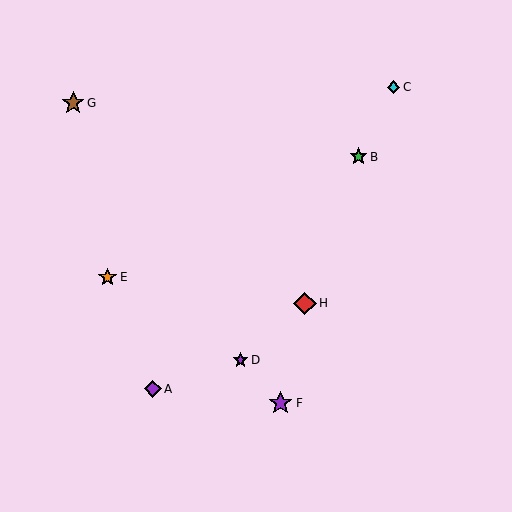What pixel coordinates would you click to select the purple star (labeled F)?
Click at (281, 403) to select the purple star F.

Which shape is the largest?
The purple star (labeled F) is the largest.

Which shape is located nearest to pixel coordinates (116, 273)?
The orange star (labeled E) at (108, 277) is nearest to that location.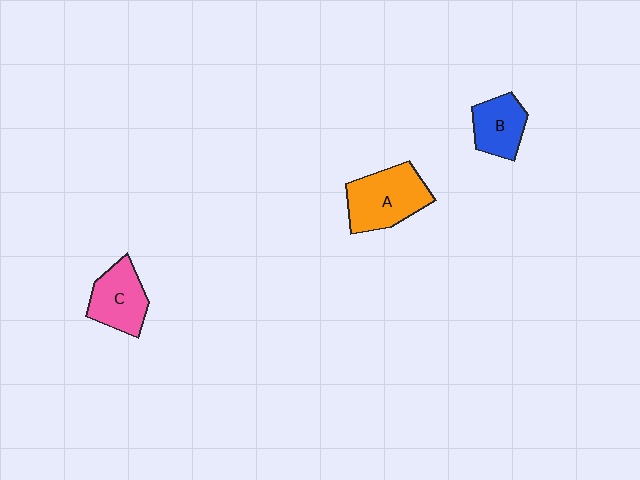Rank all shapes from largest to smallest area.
From largest to smallest: A (orange), C (pink), B (blue).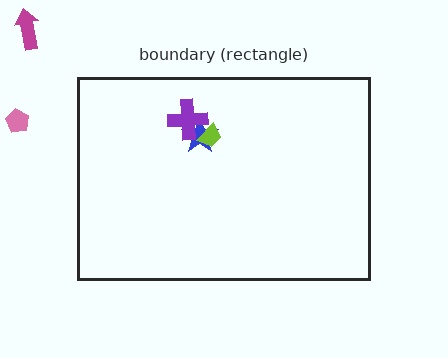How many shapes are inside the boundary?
3 inside, 2 outside.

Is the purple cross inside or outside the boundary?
Inside.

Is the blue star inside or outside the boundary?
Inside.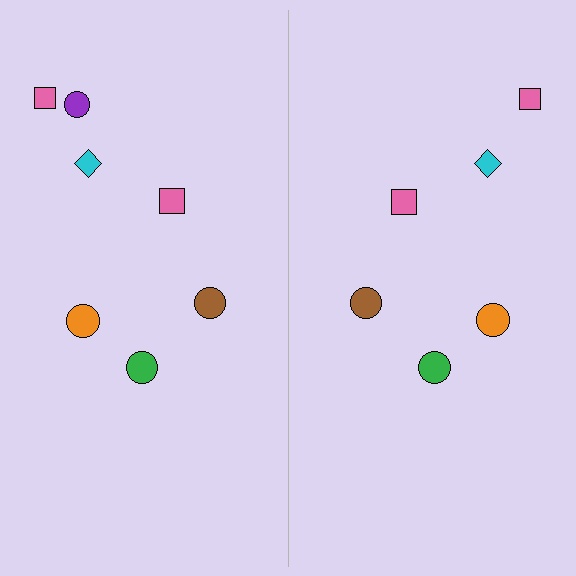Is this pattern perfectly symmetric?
No, the pattern is not perfectly symmetric. A purple circle is missing from the right side.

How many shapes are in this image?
There are 13 shapes in this image.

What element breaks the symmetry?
A purple circle is missing from the right side.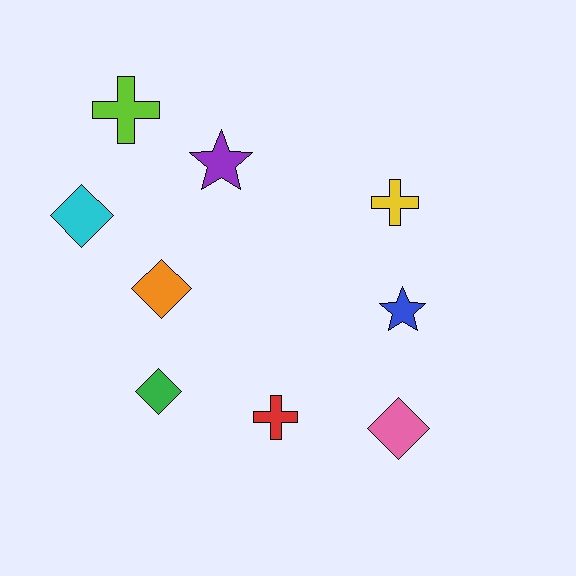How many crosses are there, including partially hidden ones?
There are 3 crosses.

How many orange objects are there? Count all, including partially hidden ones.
There is 1 orange object.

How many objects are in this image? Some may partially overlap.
There are 9 objects.